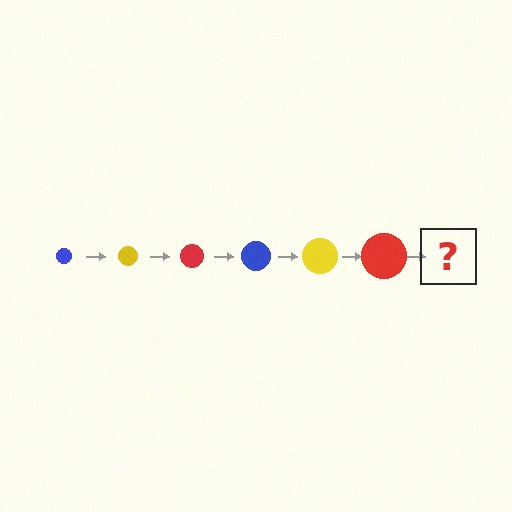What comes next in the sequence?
The next element should be a blue circle, larger than the previous one.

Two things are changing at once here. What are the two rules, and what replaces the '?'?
The two rules are that the circle grows larger each step and the color cycles through blue, yellow, and red. The '?' should be a blue circle, larger than the previous one.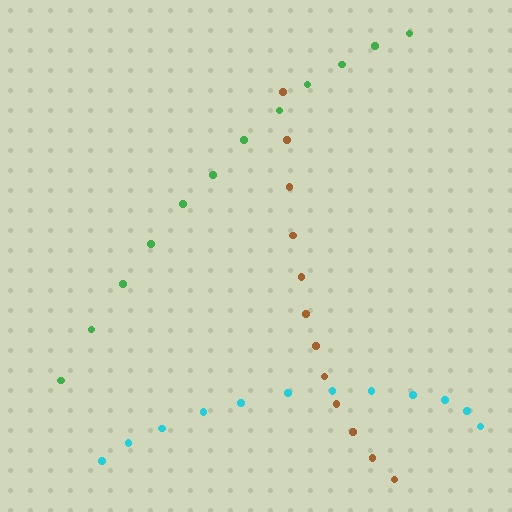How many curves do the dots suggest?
There are 3 distinct paths.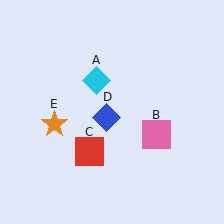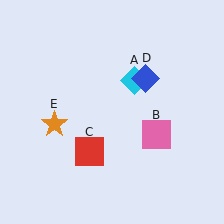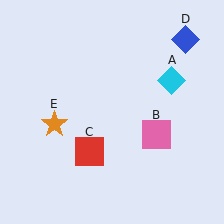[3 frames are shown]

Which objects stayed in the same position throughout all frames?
Pink square (object B) and red square (object C) and orange star (object E) remained stationary.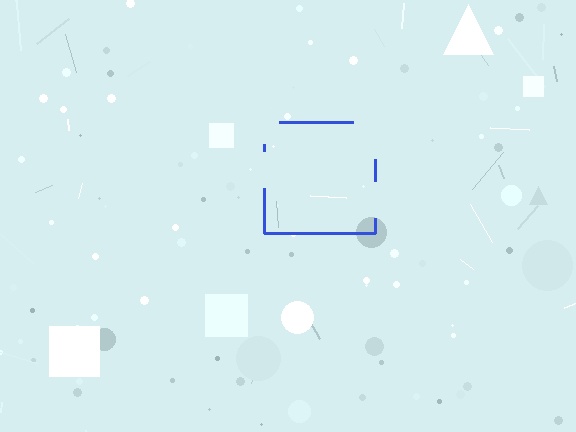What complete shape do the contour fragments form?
The contour fragments form a square.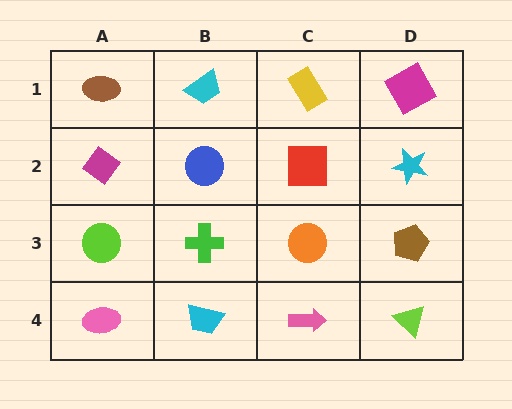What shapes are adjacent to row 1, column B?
A blue circle (row 2, column B), a brown ellipse (row 1, column A), a yellow rectangle (row 1, column C).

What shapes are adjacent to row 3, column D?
A cyan star (row 2, column D), a lime triangle (row 4, column D), an orange circle (row 3, column C).